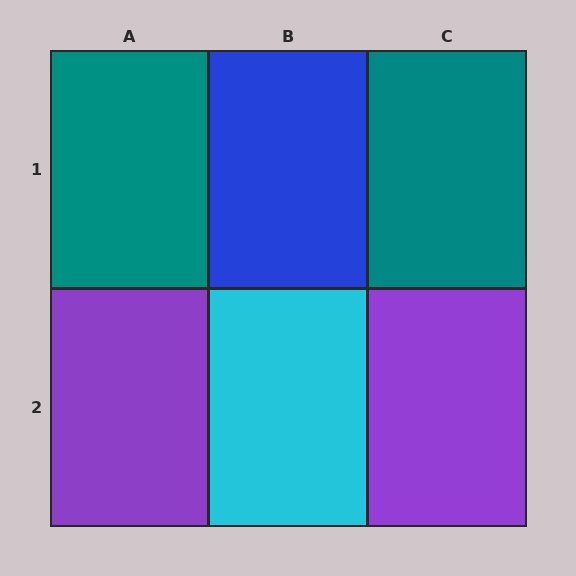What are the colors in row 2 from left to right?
Purple, cyan, purple.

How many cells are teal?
2 cells are teal.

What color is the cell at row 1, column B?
Blue.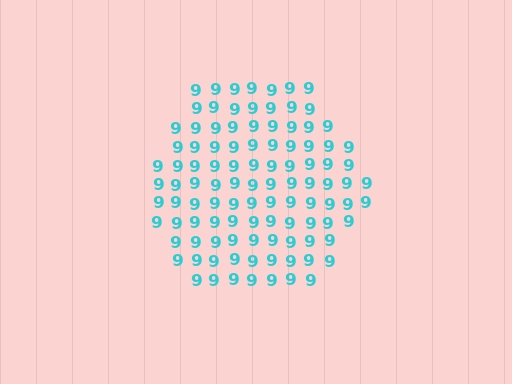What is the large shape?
The large shape is a hexagon.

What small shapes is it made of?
It is made of small digit 9's.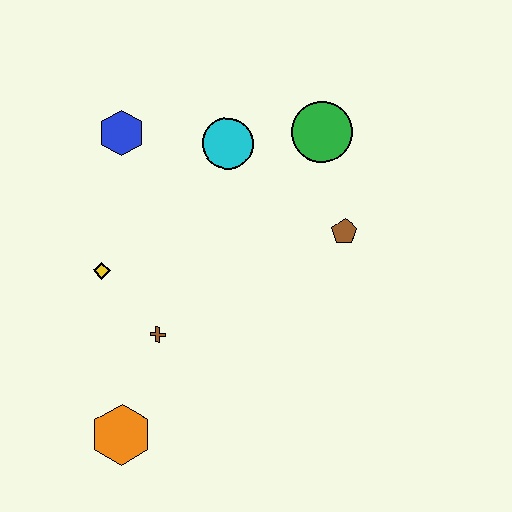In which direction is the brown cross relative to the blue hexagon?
The brown cross is below the blue hexagon.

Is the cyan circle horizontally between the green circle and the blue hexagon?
Yes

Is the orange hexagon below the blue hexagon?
Yes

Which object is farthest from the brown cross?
The green circle is farthest from the brown cross.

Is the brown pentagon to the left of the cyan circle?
No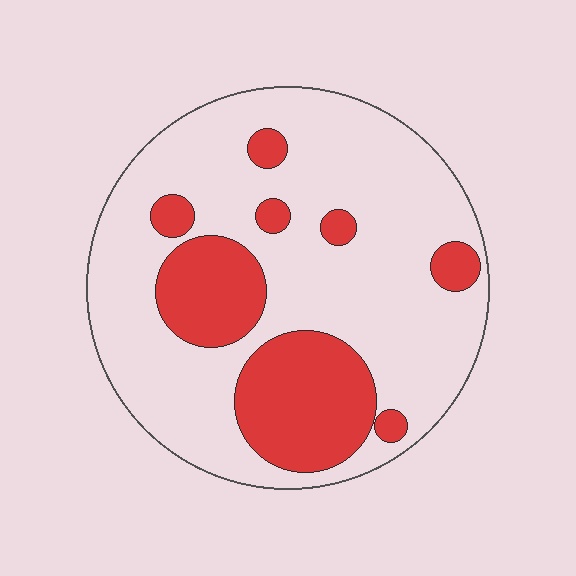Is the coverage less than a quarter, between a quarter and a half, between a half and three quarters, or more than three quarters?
Between a quarter and a half.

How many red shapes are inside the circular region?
8.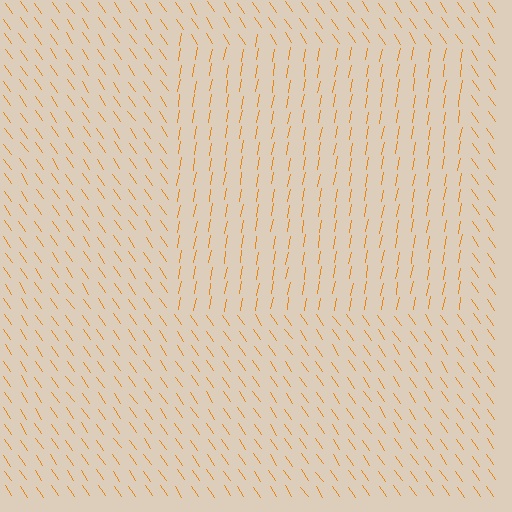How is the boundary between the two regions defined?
The boundary is defined purely by a change in line orientation (approximately 45 degrees difference). All lines are the same color and thickness.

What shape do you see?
I see a rectangle.